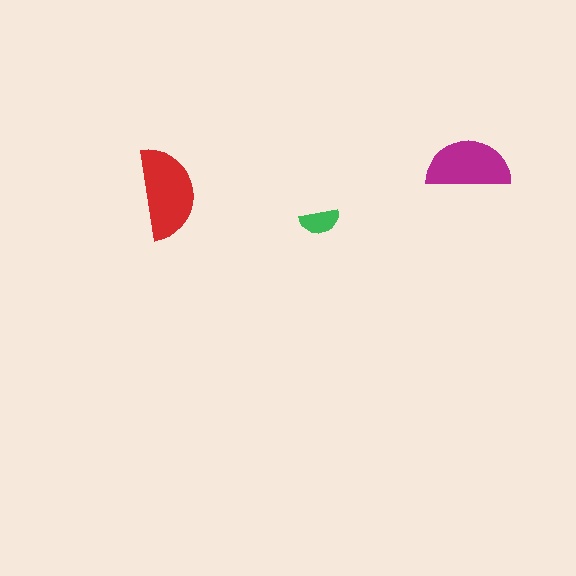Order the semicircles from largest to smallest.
the red one, the magenta one, the green one.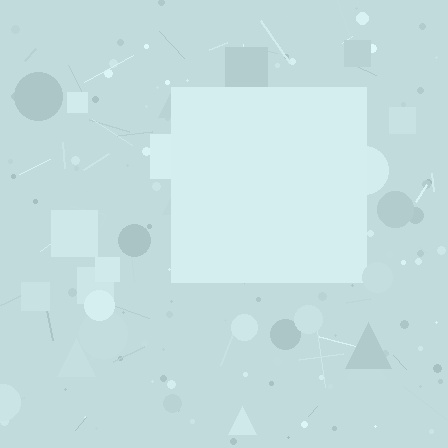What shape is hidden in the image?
A square is hidden in the image.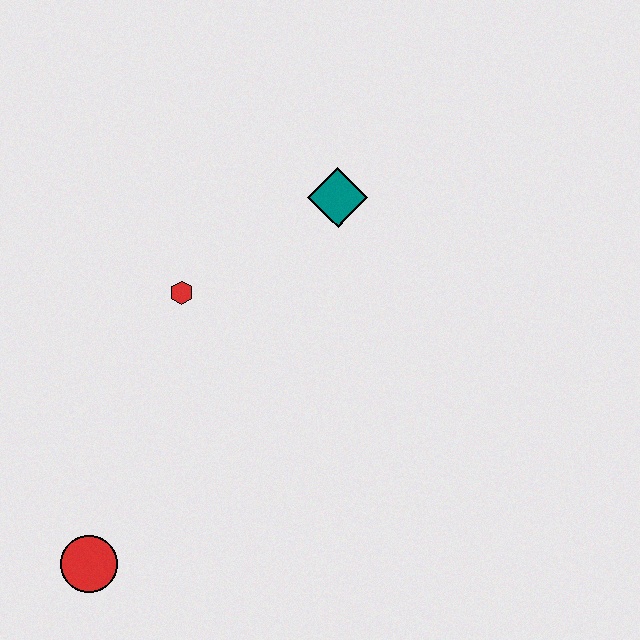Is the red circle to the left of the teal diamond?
Yes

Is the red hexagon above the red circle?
Yes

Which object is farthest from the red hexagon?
The red circle is farthest from the red hexagon.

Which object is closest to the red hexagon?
The teal diamond is closest to the red hexagon.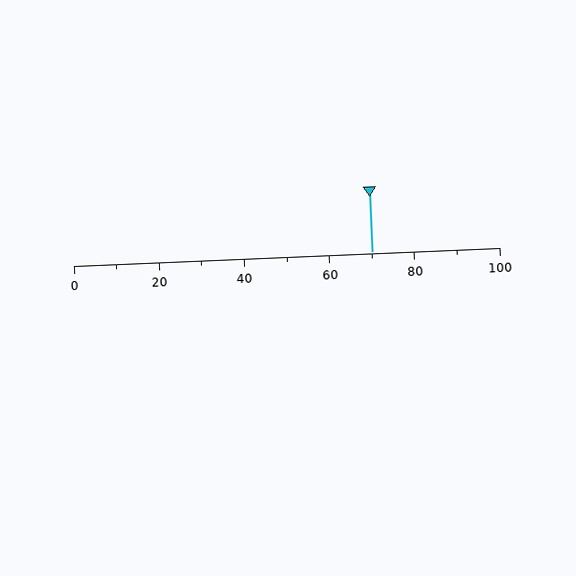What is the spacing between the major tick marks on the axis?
The major ticks are spaced 20 apart.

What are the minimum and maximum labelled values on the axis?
The axis runs from 0 to 100.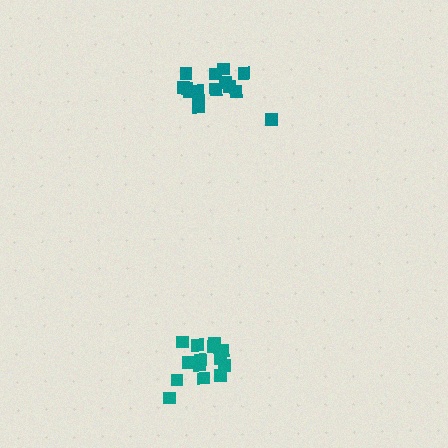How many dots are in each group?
Group 1: 15 dots, Group 2: 15 dots (30 total).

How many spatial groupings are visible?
There are 2 spatial groupings.